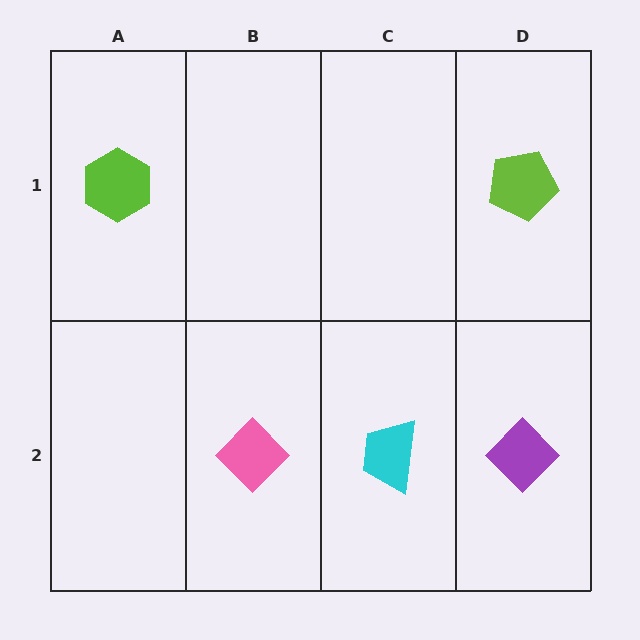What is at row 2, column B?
A pink diamond.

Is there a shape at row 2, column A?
No, that cell is empty.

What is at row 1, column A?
A lime hexagon.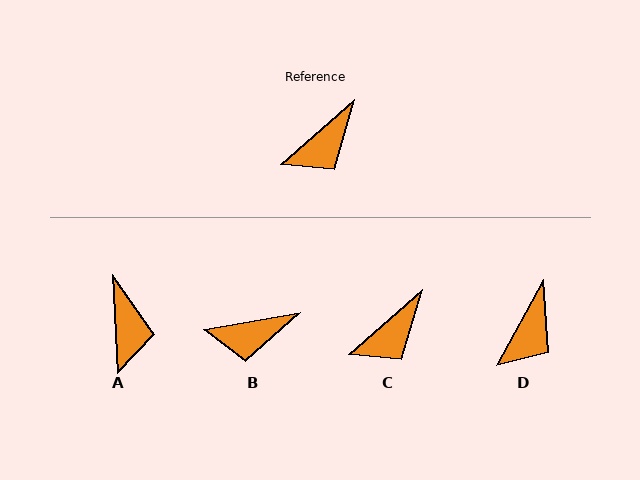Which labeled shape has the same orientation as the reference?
C.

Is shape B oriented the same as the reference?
No, it is off by about 31 degrees.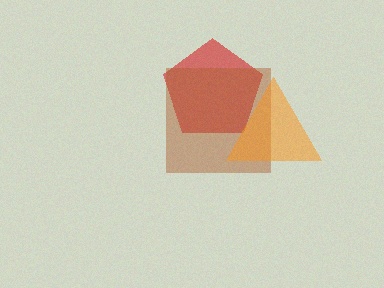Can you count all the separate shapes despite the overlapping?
Yes, there are 3 separate shapes.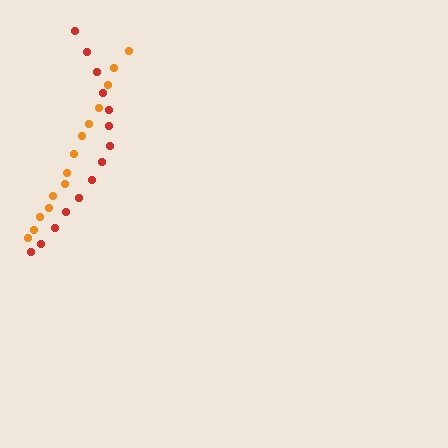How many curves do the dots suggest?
There are 2 distinct paths.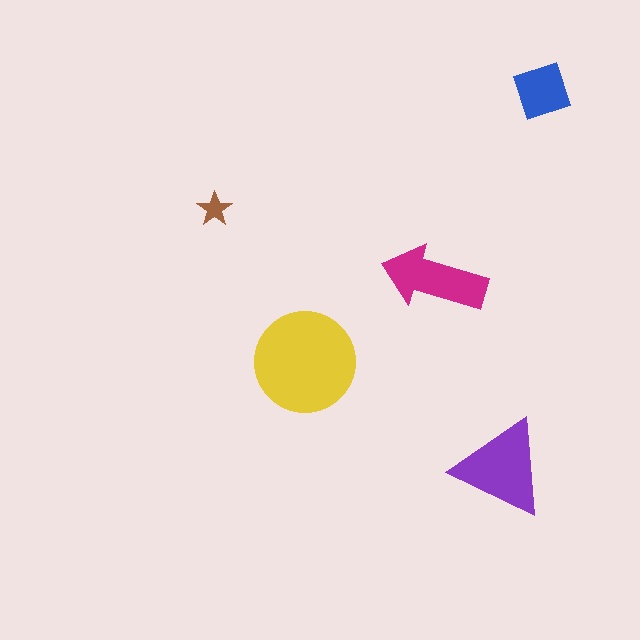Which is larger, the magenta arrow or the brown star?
The magenta arrow.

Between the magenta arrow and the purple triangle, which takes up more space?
The purple triangle.